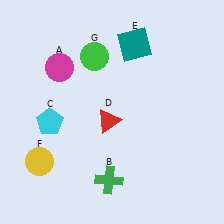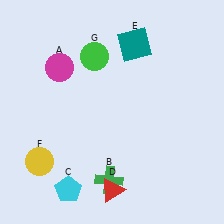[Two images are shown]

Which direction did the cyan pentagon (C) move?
The cyan pentagon (C) moved down.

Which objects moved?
The objects that moved are: the cyan pentagon (C), the red triangle (D).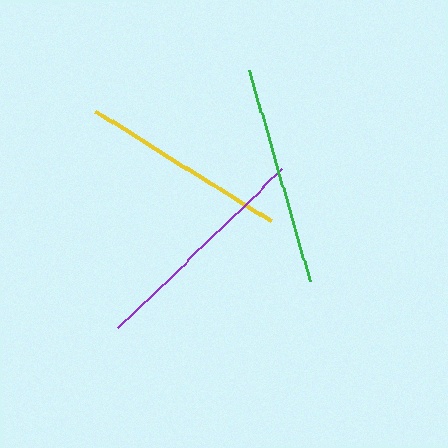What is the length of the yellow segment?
The yellow segment is approximately 207 pixels long.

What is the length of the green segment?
The green segment is approximately 220 pixels long.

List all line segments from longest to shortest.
From longest to shortest: purple, green, yellow.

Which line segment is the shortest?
The yellow line is the shortest at approximately 207 pixels.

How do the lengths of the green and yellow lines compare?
The green and yellow lines are approximately the same length.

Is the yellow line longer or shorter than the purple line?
The purple line is longer than the yellow line.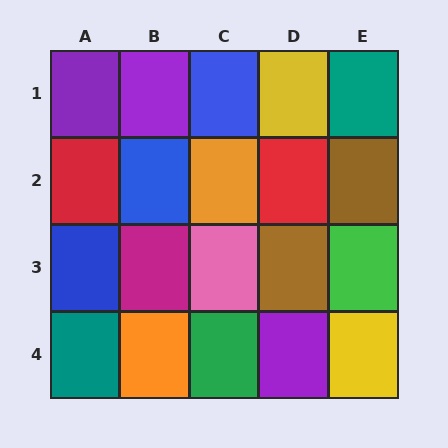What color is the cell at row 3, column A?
Blue.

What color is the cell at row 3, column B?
Magenta.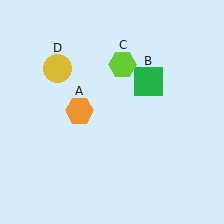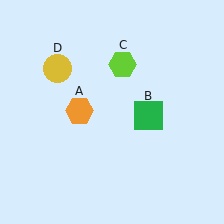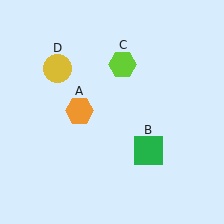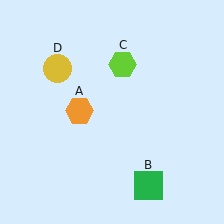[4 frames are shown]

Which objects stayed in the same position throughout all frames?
Orange hexagon (object A) and lime hexagon (object C) and yellow circle (object D) remained stationary.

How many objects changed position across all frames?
1 object changed position: green square (object B).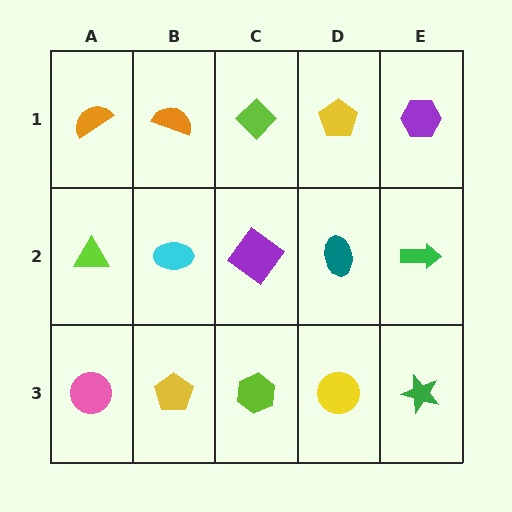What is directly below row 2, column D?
A yellow circle.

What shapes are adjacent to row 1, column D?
A teal ellipse (row 2, column D), a lime diamond (row 1, column C), a purple hexagon (row 1, column E).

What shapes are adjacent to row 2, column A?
An orange semicircle (row 1, column A), a pink circle (row 3, column A), a cyan ellipse (row 2, column B).